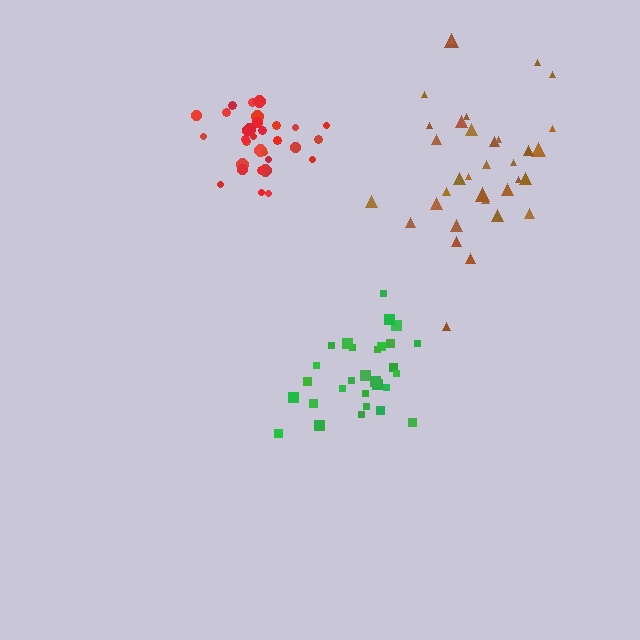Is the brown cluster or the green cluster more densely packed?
Green.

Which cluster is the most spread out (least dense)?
Brown.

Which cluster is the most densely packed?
Red.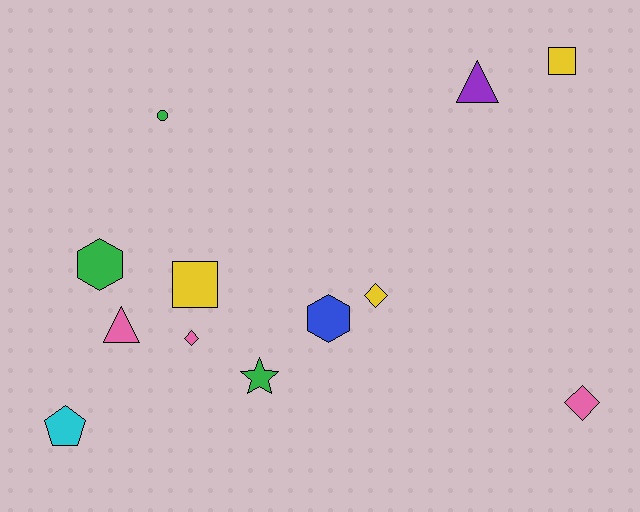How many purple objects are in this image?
There is 1 purple object.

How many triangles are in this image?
There are 2 triangles.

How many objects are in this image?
There are 12 objects.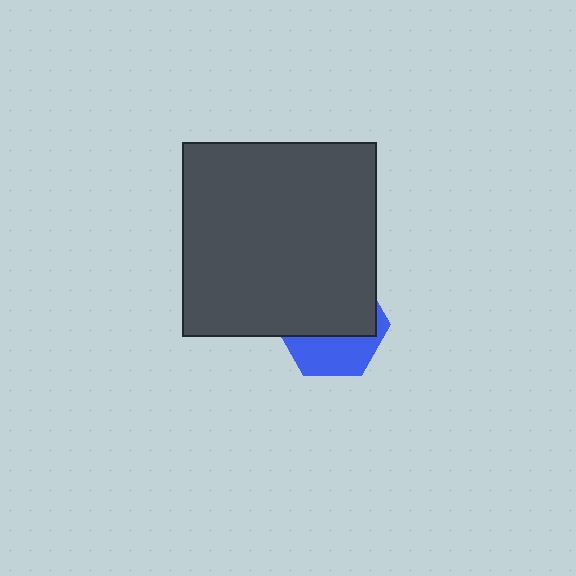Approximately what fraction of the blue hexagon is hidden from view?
Roughly 63% of the blue hexagon is hidden behind the dark gray square.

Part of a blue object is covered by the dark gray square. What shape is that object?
It is a hexagon.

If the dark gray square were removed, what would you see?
You would see the complete blue hexagon.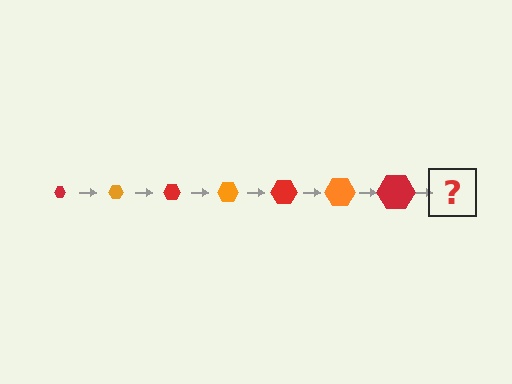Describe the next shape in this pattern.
It should be an orange hexagon, larger than the previous one.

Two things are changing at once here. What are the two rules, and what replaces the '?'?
The two rules are that the hexagon grows larger each step and the color cycles through red and orange. The '?' should be an orange hexagon, larger than the previous one.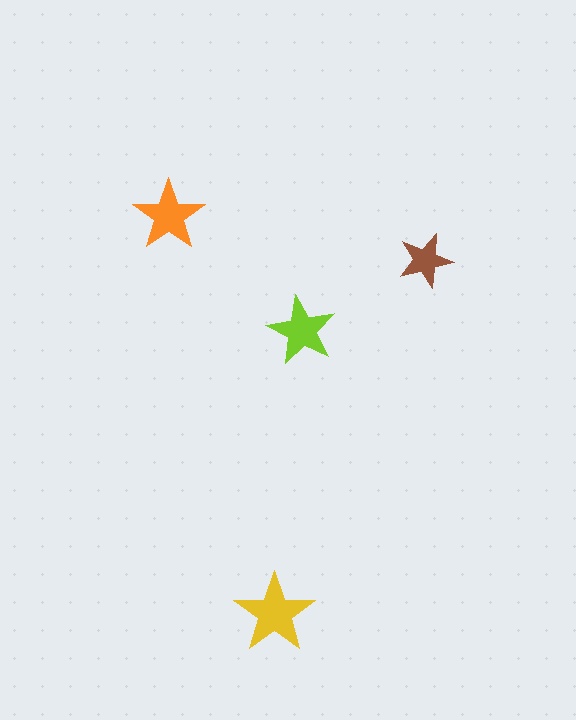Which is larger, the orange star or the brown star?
The orange one.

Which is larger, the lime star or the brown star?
The lime one.